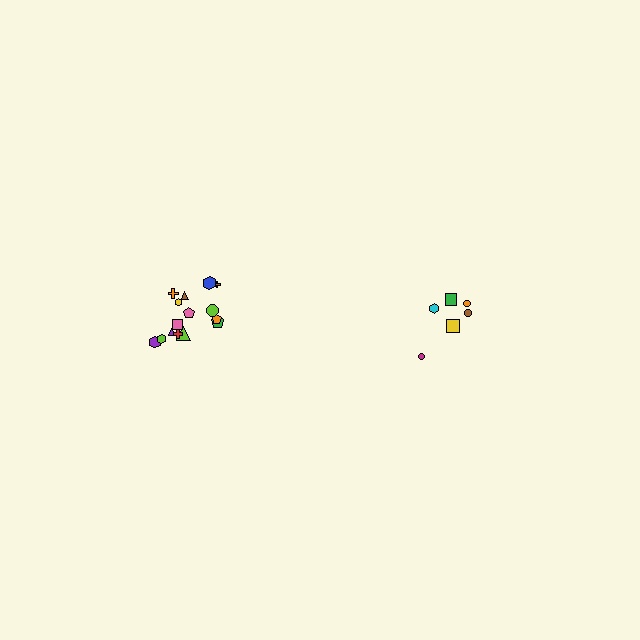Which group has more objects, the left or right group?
The left group.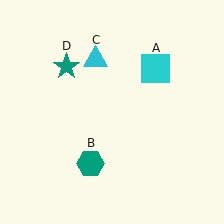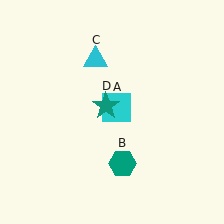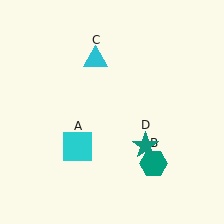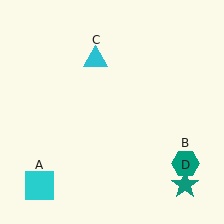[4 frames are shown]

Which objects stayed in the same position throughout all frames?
Cyan triangle (object C) remained stationary.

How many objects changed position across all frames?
3 objects changed position: cyan square (object A), teal hexagon (object B), teal star (object D).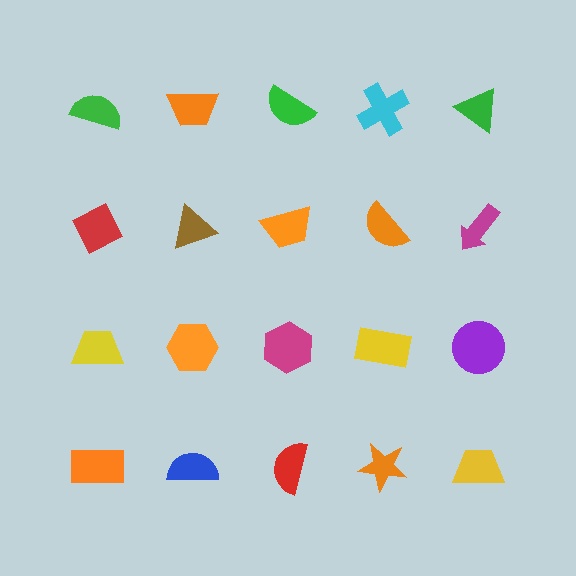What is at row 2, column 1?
A red diamond.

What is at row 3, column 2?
An orange hexagon.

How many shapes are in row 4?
5 shapes.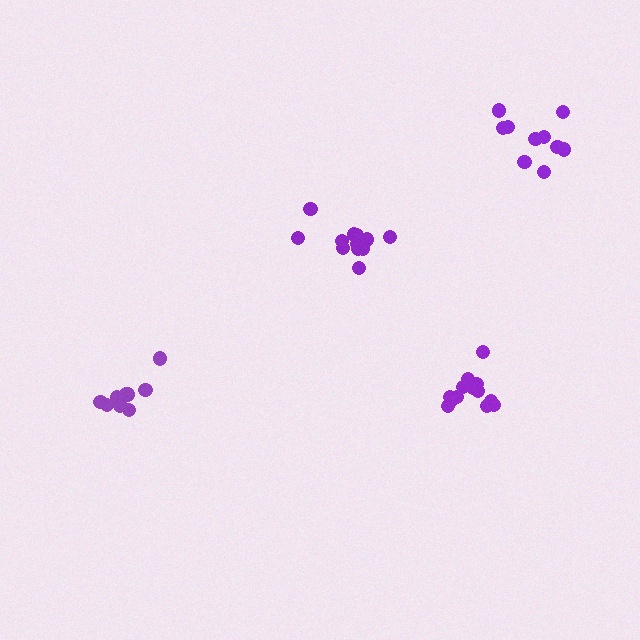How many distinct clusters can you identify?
There are 4 distinct clusters.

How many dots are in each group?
Group 1: 10 dots, Group 2: 10 dots, Group 3: 15 dots, Group 4: 12 dots (47 total).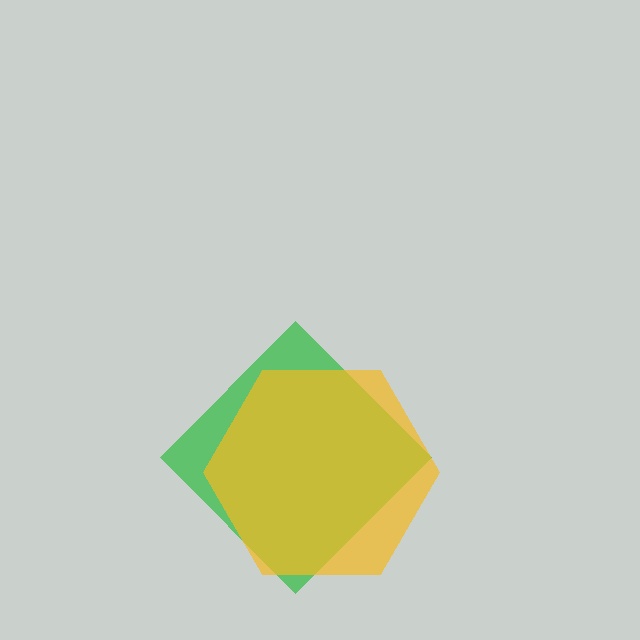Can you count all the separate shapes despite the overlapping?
Yes, there are 2 separate shapes.